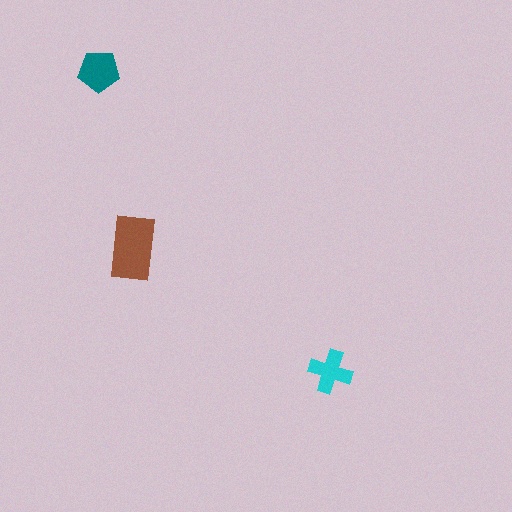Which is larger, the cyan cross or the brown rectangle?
The brown rectangle.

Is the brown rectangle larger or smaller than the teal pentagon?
Larger.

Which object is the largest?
The brown rectangle.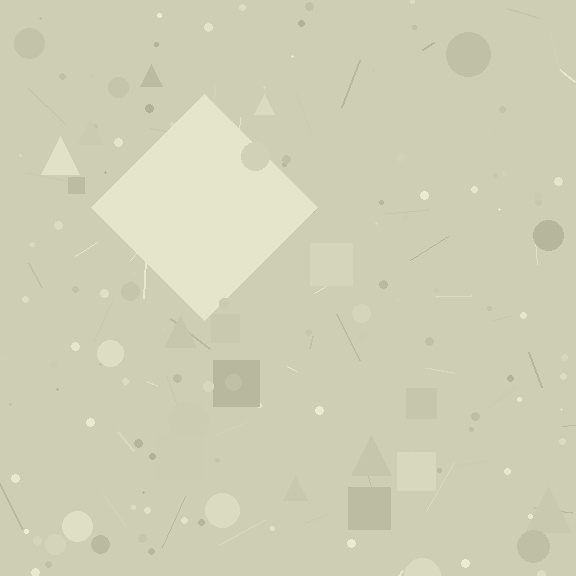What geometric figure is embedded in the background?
A diamond is embedded in the background.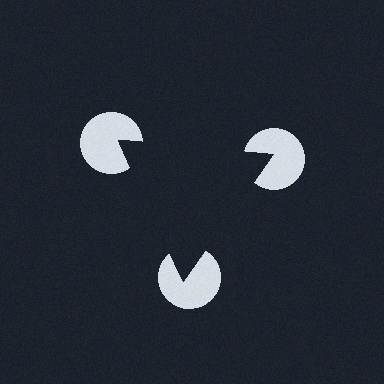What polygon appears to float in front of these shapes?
An illusory triangle — its edges are inferred from the aligned wedge cuts in the pac-man discs, not physically drawn.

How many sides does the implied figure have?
3 sides.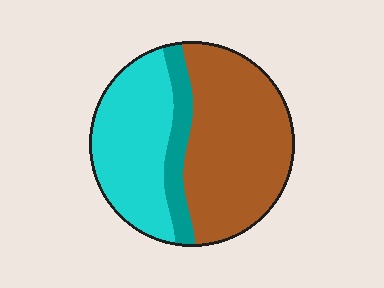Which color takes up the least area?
Teal, at roughly 10%.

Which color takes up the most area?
Brown, at roughly 50%.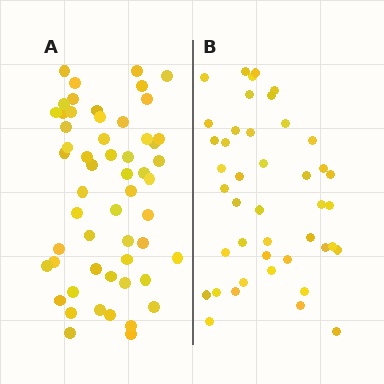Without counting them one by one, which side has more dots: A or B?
Region A (the left region) has more dots.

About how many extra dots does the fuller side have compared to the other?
Region A has roughly 12 or so more dots than region B.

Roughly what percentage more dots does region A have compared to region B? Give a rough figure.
About 30% more.